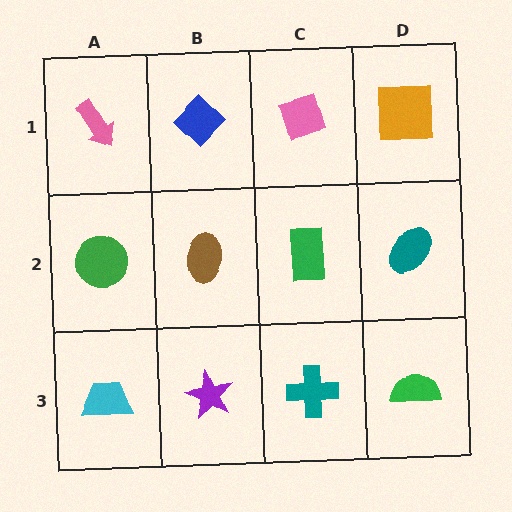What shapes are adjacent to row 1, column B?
A brown ellipse (row 2, column B), a pink arrow (row 1, column A), a pink diamond (row 1, column C).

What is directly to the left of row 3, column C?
A purple star.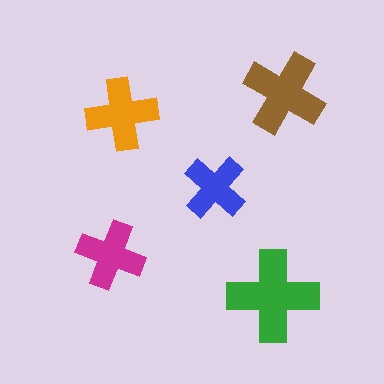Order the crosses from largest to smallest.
the green one, the brown one, the orange one, the magenta one, the blue one.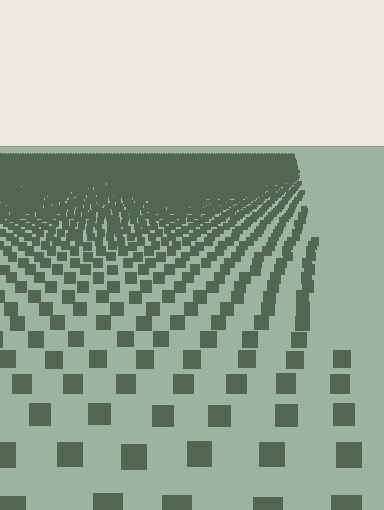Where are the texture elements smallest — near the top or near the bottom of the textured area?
Near the top.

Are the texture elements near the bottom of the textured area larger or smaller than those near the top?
Larger. Near the bottom, elements are closer to the viewer and appear at a bigger on-screen size.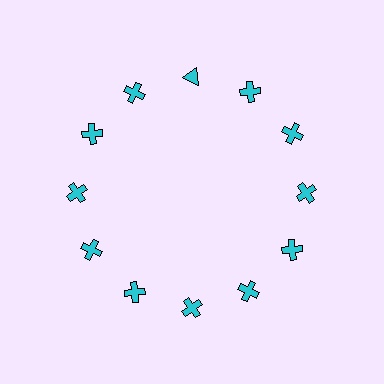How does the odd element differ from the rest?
It has a different shape: triangle instead of cross.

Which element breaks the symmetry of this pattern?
The cyan triangle at roughly the 12 o'clock position breaks the symmetry. All other shapes are cyan crosses.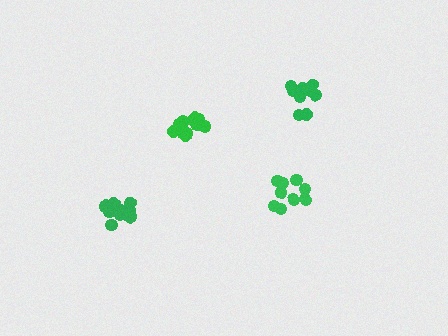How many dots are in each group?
Group 1: 14 dots, Group 2: 12 dots, Group 3: 9 dots, Group 4: 9 dots (44 total).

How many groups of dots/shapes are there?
There are 4 groups.